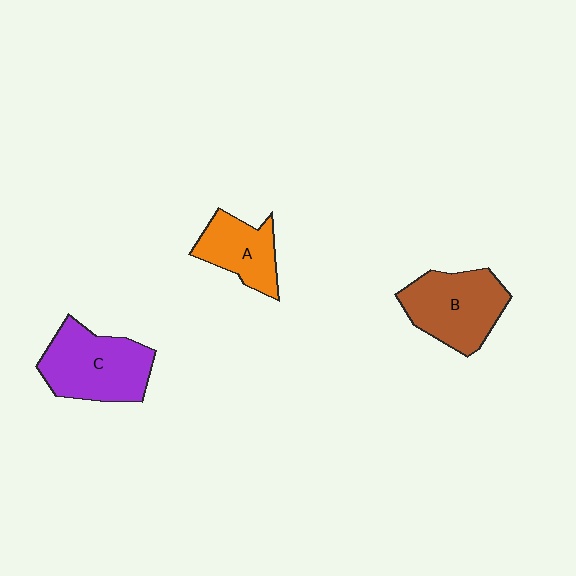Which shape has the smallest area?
Shape A (orange).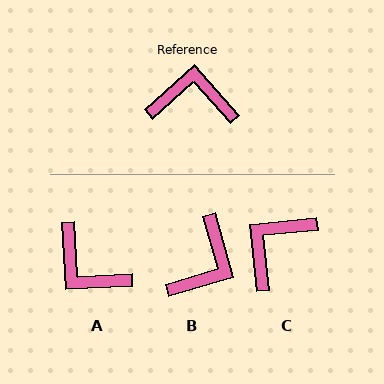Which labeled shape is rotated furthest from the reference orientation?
A, about 141 degrees away.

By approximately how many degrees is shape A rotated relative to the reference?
Approximately 141 degrees counter-clockwise.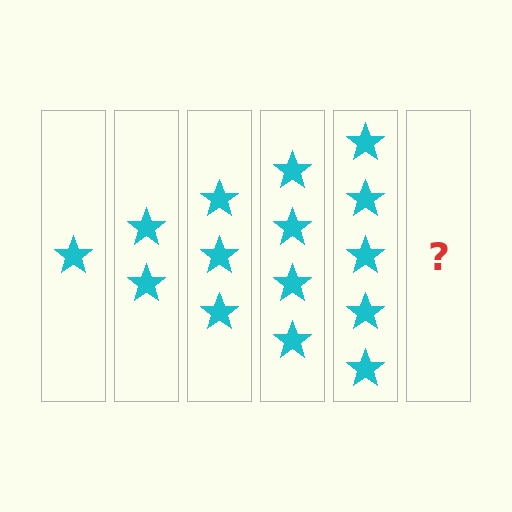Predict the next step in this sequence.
The next step is 6 stars.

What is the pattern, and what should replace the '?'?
The pattern is that each step adds one more star. The '?' should be 6 stars.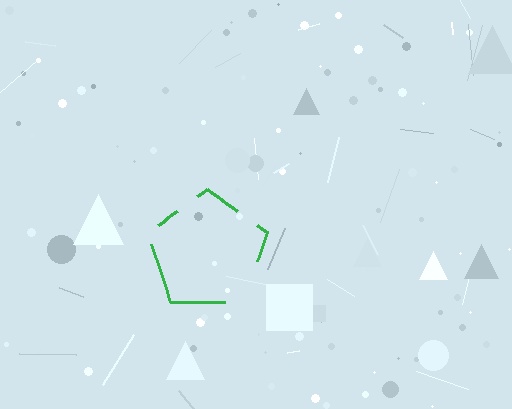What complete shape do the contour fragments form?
The contour fragments form a pentagon.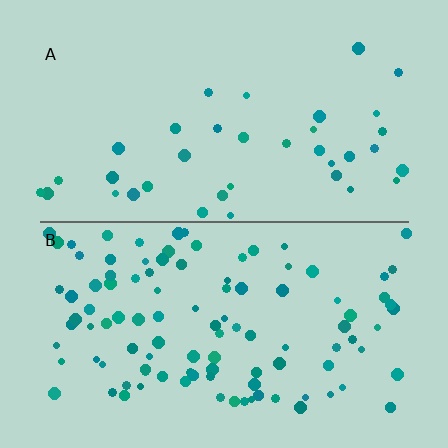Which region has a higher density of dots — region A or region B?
B (the bottom).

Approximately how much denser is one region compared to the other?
Approximately 2.9× — region B over region A.